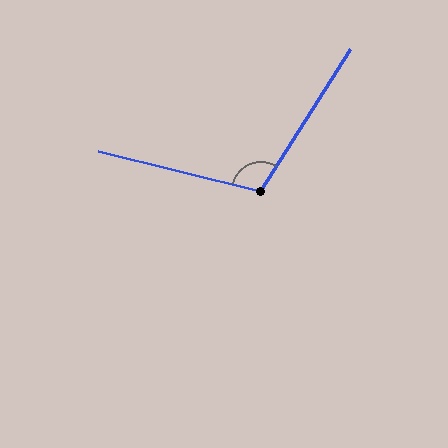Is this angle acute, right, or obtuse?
It is obtuse.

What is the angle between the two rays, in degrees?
Approximately 108 degrees.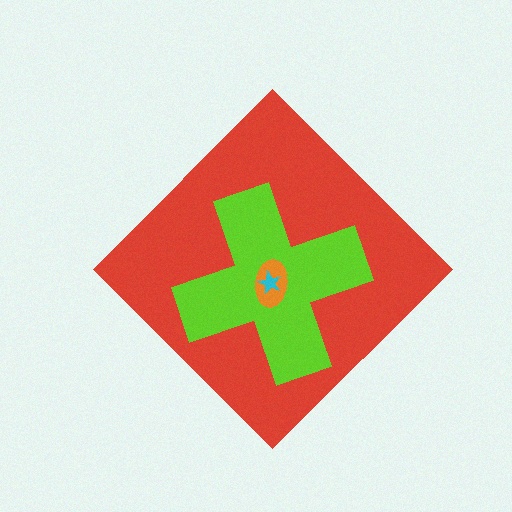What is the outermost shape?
The red diamond.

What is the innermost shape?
The cyan star.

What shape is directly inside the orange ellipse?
The cyan star.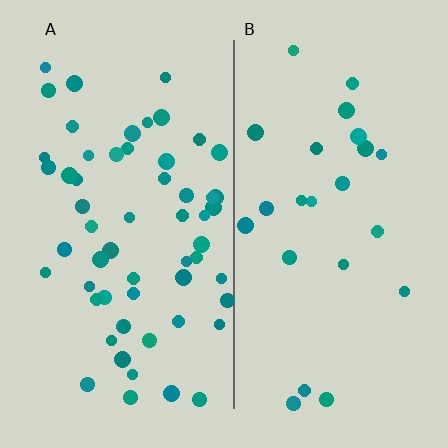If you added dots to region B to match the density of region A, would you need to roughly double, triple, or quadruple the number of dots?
Approximately double.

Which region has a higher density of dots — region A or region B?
A (the left).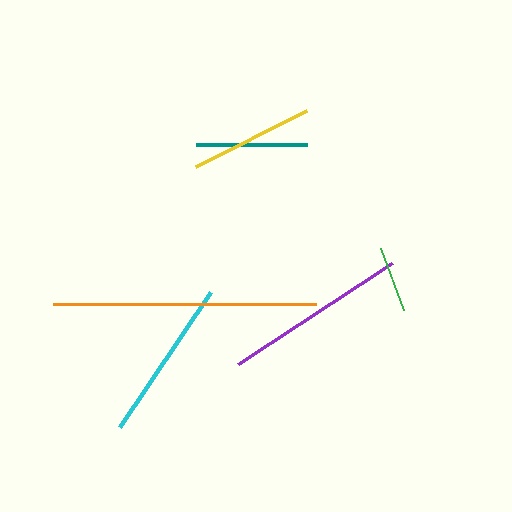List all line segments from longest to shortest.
From longest to shortest: orange, purple, cyan, yellow, teal, green.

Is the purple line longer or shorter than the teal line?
The purple line is longer than the teal line.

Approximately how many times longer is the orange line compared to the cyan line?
The orange line is approximately 1.6 times the length of the cyan line.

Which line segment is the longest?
The orange line is the longest at approximately 262 pixels.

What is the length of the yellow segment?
The yellow segment is approximately 124 pixels long.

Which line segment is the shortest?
The green line is the shortest at approximately 66 pixels.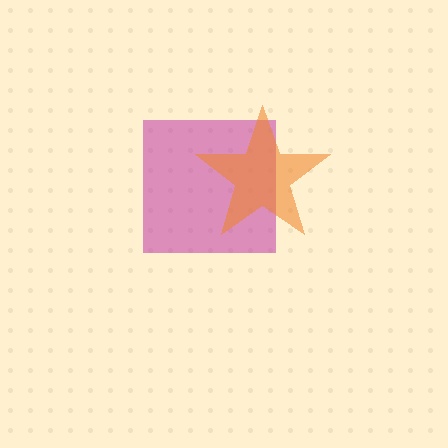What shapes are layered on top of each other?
The layered shapes are: a magenta square, an orange star.